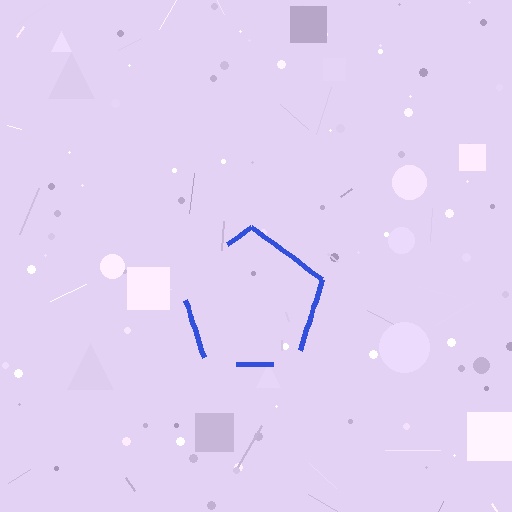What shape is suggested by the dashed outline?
The dashed outline suggests a pentagon.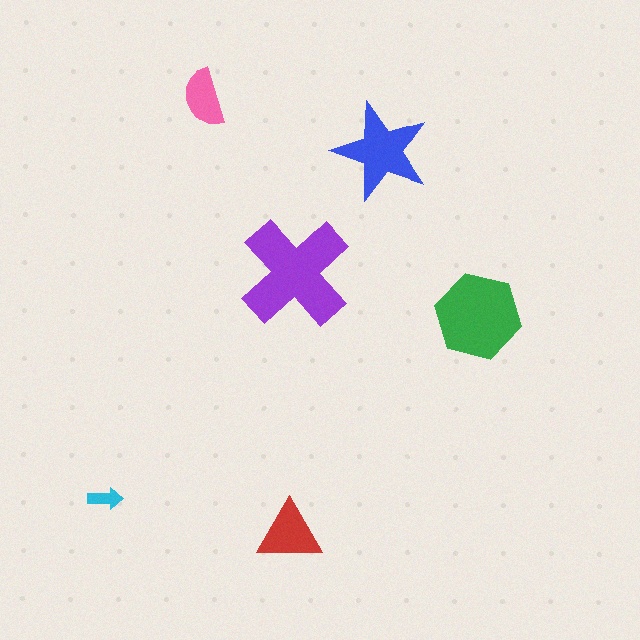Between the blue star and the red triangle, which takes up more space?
The blue star.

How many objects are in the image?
There are 6 objects in the image.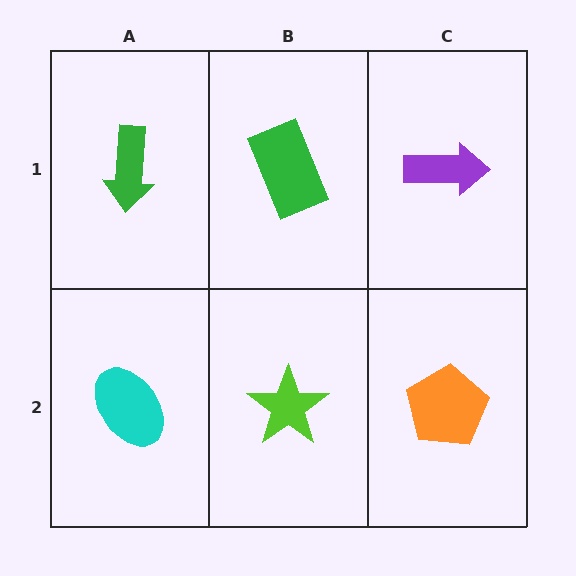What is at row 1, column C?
A purple arrow.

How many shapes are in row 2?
3 shapes.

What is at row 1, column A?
A green arrow.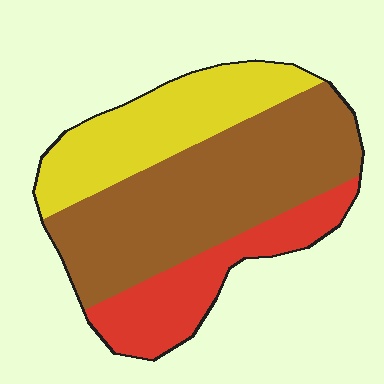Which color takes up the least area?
Red, at roughly 20%.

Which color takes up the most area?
Brown, at roughly 50%.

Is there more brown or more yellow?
Brown.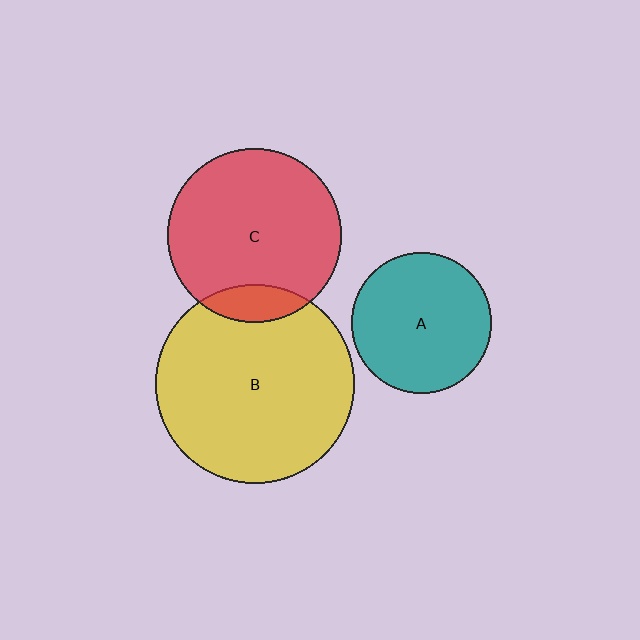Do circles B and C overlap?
Yes.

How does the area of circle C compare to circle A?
Approximately 1.5 times.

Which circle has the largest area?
Circle B (yellow).